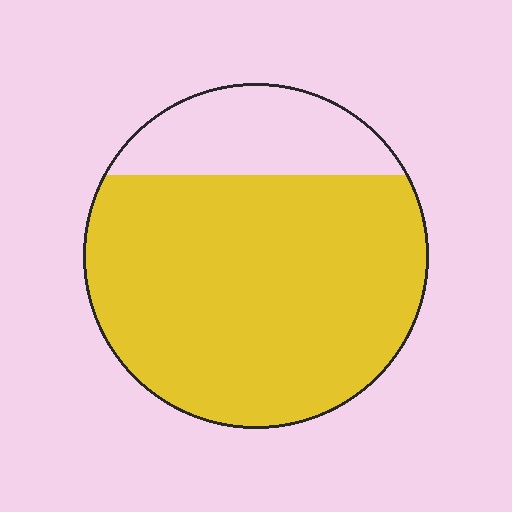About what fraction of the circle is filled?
About four fifths (4/5).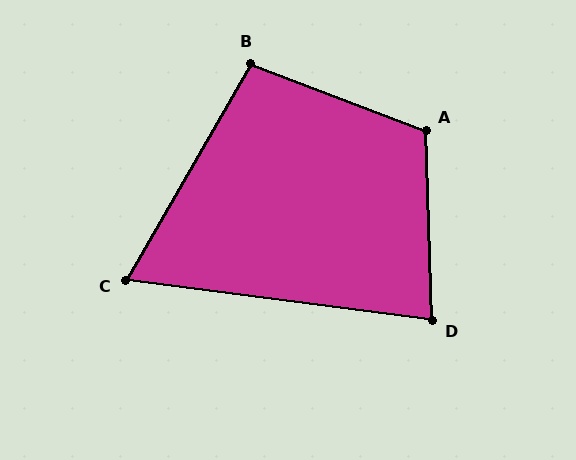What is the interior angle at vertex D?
Approximately 81 degrees (acute).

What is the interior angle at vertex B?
Approximately 99 degrees (obtuse).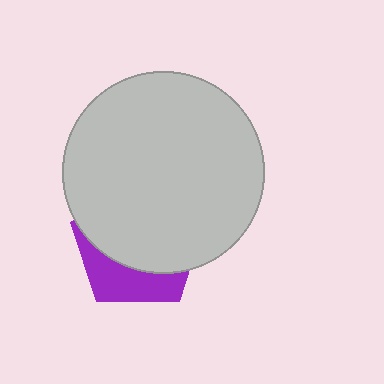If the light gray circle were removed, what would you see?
You would see the complete purple pentagon.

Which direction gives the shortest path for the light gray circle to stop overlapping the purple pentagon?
Moving up gives the shortest separation.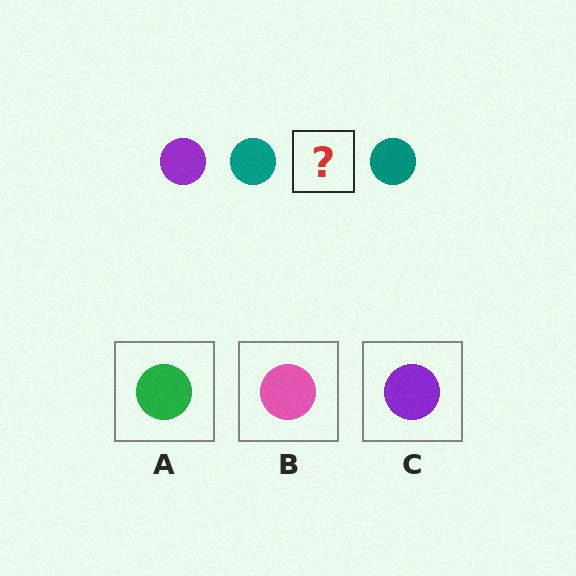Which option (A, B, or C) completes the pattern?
C.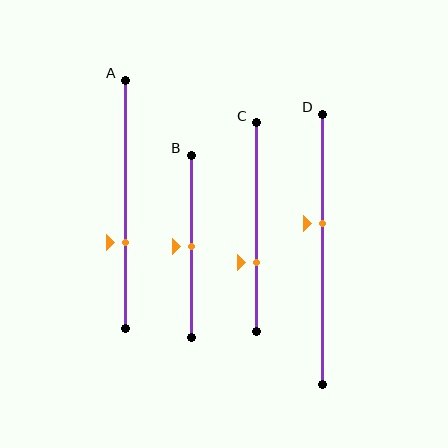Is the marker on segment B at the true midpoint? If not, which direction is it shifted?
Yes, the marker on segment B is at the true midpoint.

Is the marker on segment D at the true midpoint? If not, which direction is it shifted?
No, the marker on segment D is shifted upward by about 9% of the segment length.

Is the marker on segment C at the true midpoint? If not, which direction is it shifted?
No, the marker on segment C is shifted downward by about 17% of the segment length.